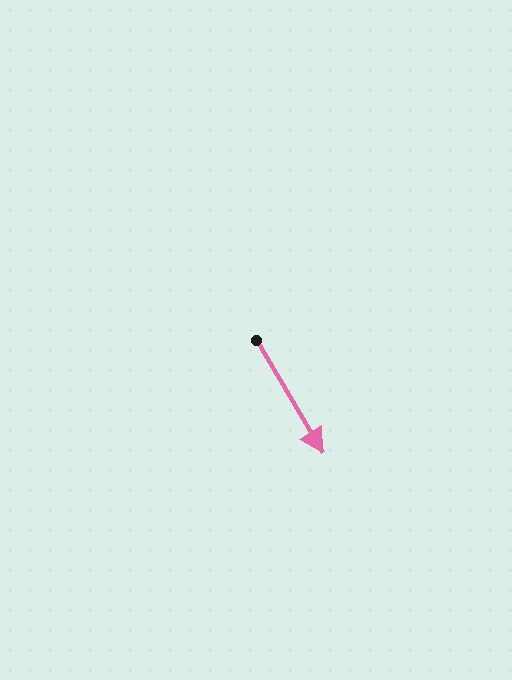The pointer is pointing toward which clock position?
Roughly 5 o'clock.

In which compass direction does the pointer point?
Southeast.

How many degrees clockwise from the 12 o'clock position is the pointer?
Approximately 150 degrees.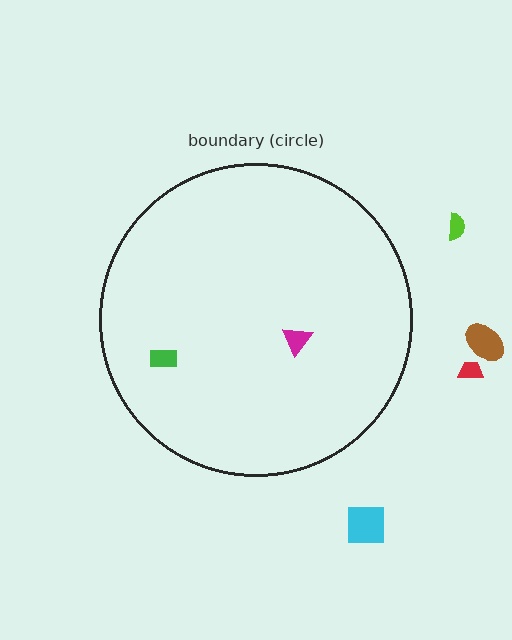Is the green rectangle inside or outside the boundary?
Inside.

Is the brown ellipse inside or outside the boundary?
Outside.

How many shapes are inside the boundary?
2 inside, 4 outside.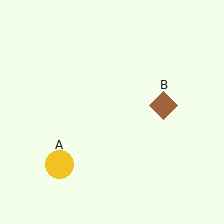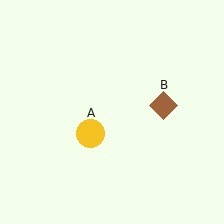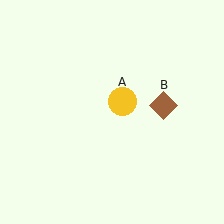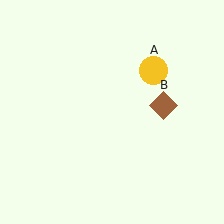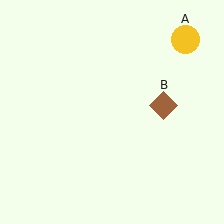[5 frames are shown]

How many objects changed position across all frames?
1 object changed position: yellow circle (object A).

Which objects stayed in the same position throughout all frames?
Brown diamond (object B) remained stationary.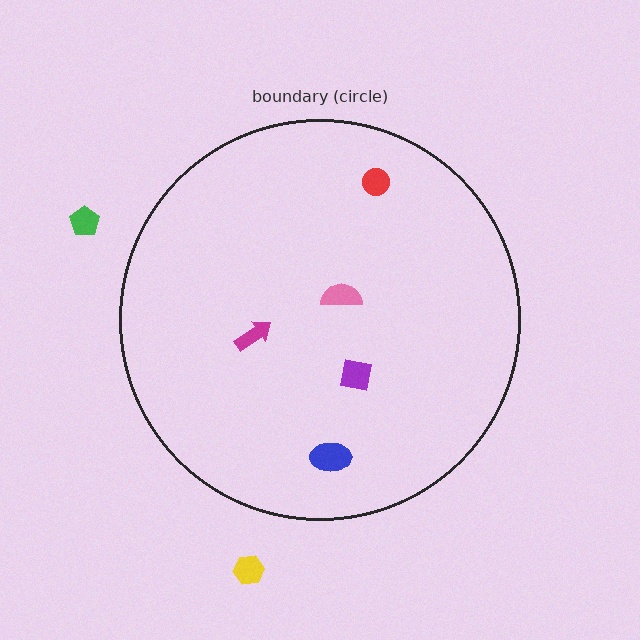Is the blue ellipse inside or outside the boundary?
Inside.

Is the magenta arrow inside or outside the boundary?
Inside.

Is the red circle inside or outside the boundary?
Inside.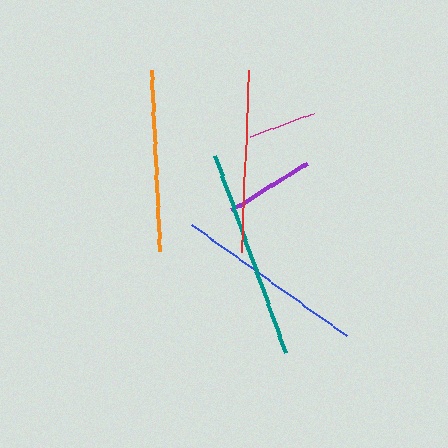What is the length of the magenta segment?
The magenta segment is approximately 68 pixels long.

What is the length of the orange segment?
The orange segment is approximately 182 pixels long.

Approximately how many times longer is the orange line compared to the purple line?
The orange line is approximately 2.1 times the length of the purple line.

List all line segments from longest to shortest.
From longest to shortest: teal, blue, red, orange, purple, magenta.